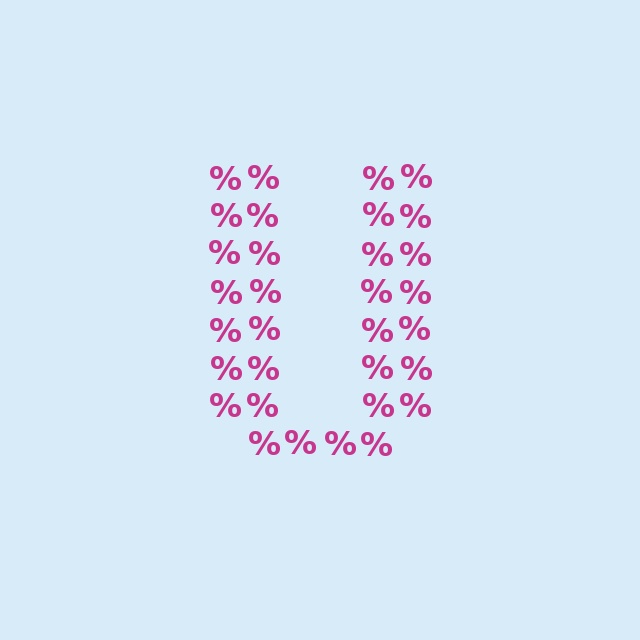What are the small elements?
The small elements are percent signs.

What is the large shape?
The large shape is the letter U.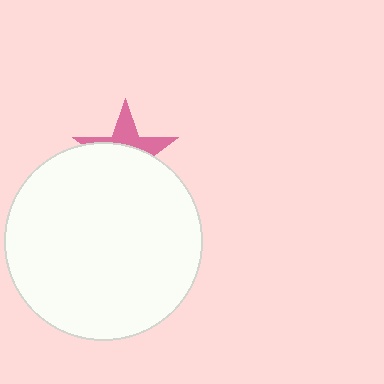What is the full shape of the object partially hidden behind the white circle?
The partially hidden object is a pink star.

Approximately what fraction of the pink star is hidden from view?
Roughly 63% of the pink star is hidden behind the white circle.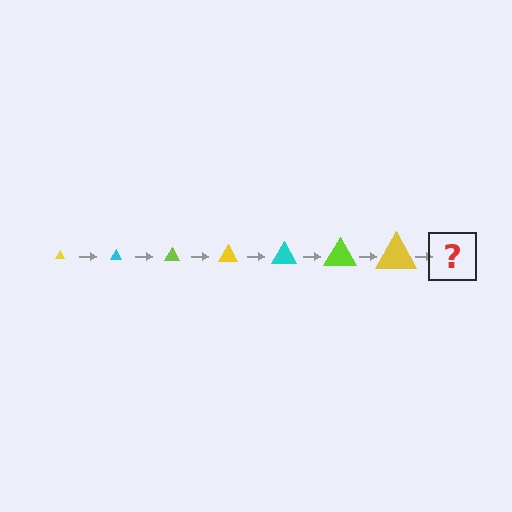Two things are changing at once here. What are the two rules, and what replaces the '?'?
The two rules are that the triangle grows larger each step and the color cycles through yellow, cyan, and lime. The '?' should be a cyan triangle, larger than the previous one.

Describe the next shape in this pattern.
It should be a cyan triangle, larger than the previous one.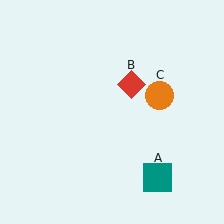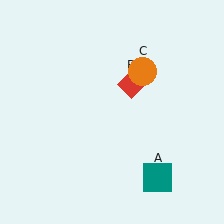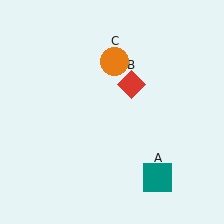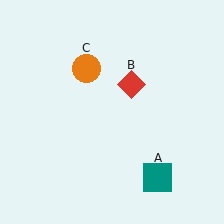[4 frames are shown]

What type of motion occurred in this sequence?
The orange circle (object C) rotated counterclockwise around the center of the scene.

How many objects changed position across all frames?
1 object changed position: orange circle (object C).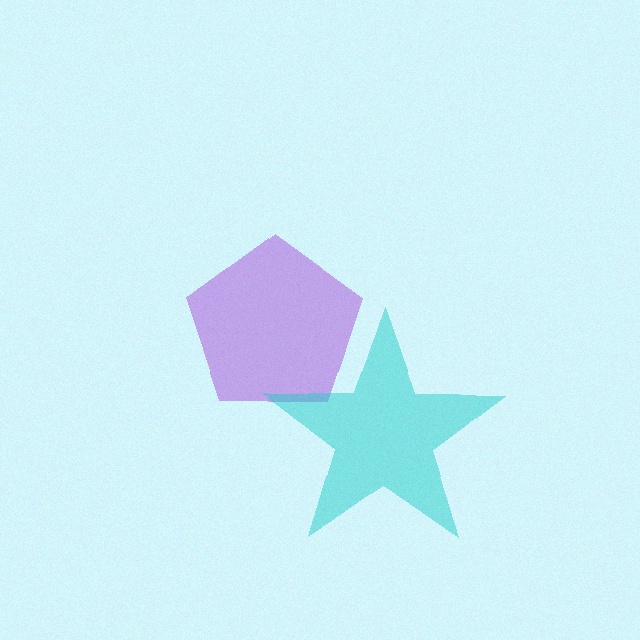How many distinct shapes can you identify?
There are 2 distinct shapes: a purple pentagon, a cyan star.